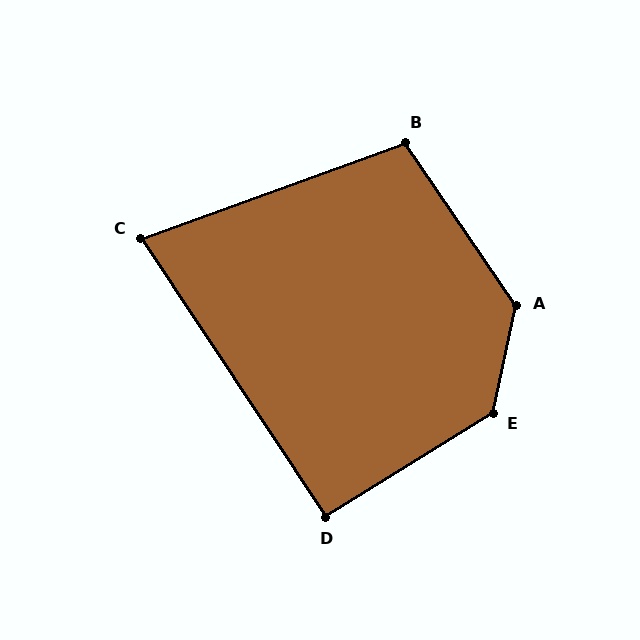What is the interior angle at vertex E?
Approximately 134 degrees (obtuse).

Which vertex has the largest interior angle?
A, at approximately 134 degrees.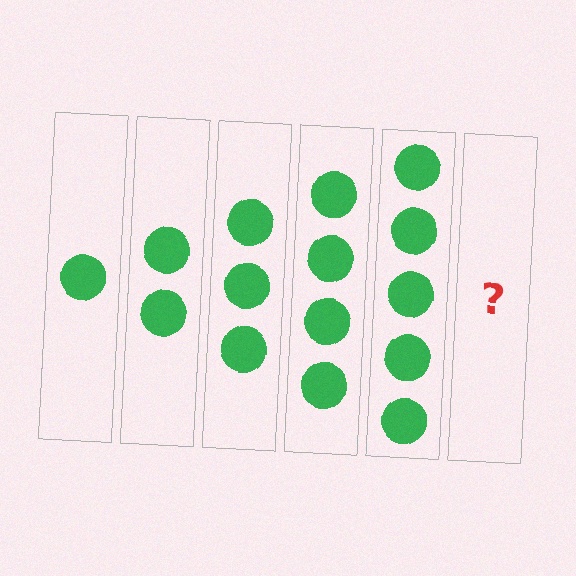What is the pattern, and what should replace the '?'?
The pattern is that each step adds one more circle. The '?' should be 6 circles.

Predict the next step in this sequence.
The next step is 6 circles.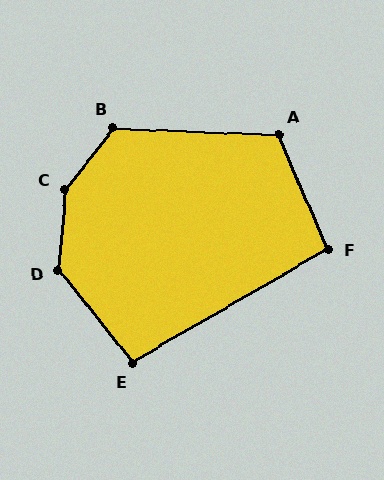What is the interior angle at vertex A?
Approximately 116 degrees (obtuse).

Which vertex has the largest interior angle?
C, at approximately 146 degrees.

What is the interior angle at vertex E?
Approximately 98 degrees (obtuse).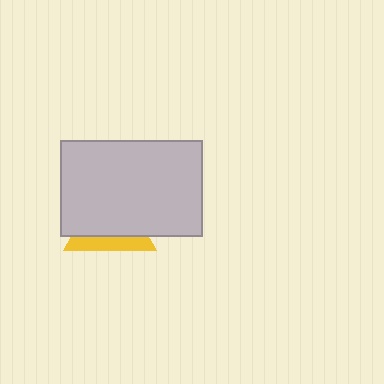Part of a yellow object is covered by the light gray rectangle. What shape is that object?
It is a triangle.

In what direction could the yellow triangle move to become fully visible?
The yellow triangle could move down. That would shift it out from behind the light gray rectangle entirely.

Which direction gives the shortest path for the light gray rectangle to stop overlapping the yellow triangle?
Moving up gives the shortest separation.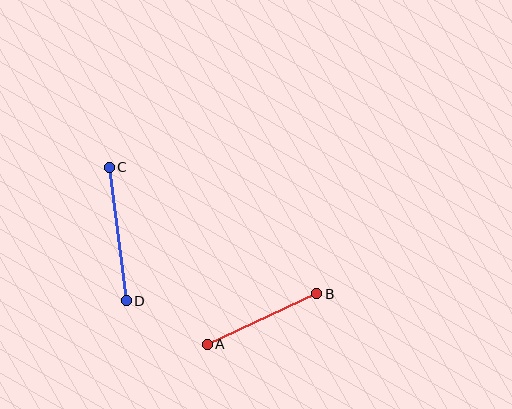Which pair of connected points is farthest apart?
Points C and D are farthest apart.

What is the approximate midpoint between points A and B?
The midpoint is at approximately (262, 319) pixels.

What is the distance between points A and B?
The distance is approximately 121 pixels.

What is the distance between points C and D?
The distance is approximately 135 pixels.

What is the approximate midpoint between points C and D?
The midpoint is at approximately (118, 234) pixels.